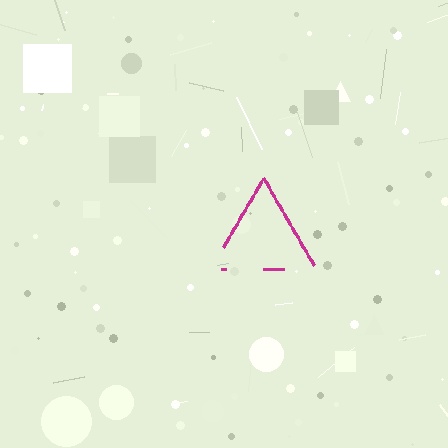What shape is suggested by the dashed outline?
The dashed outline suggests a triangle.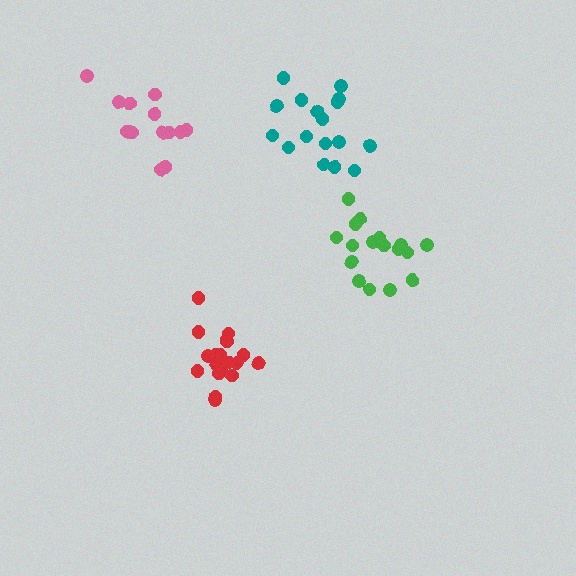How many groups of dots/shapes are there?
There are 4 groups.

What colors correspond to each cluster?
The clusters are colored: pink, red, green, teal.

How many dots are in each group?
Group 1: 14 dots, Group 2: 20 dots, Group 3: 17 dots, Group 4: 18 dots (69 total).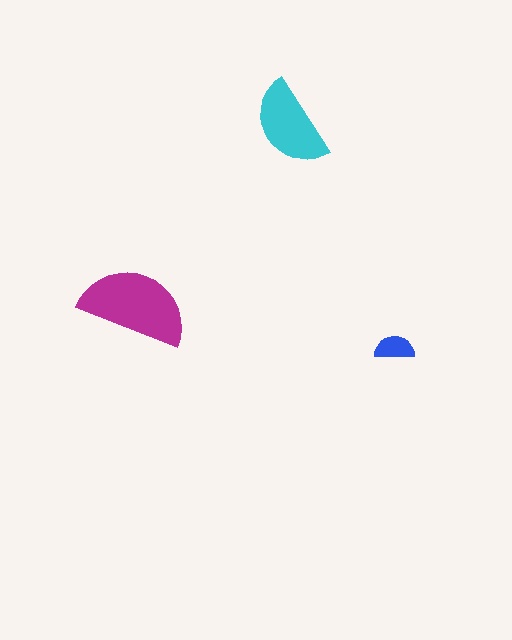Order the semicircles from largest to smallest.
the magenta one, the cyan one, the blue one.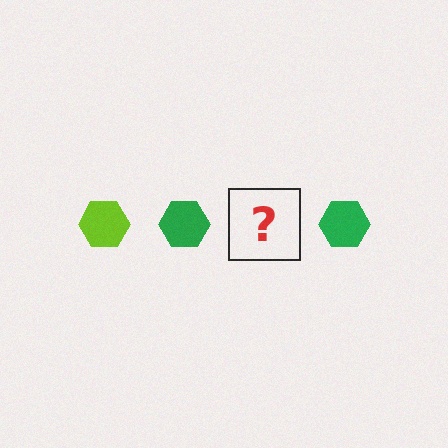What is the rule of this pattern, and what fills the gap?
The rule is that the pattern cycles through lime, green hexagons. The gap should be filled with a lime hexagon.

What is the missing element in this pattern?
The missing element is a lime hexagon.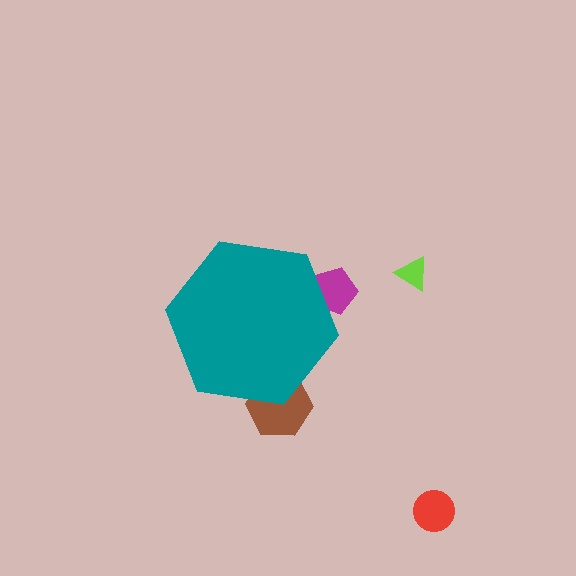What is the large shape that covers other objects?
A teal hexagon.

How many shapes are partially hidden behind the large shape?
2 shapes are partially hidden.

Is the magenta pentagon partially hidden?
Yes, the magenta pentagon is partially hidden behind the teal hexagon.